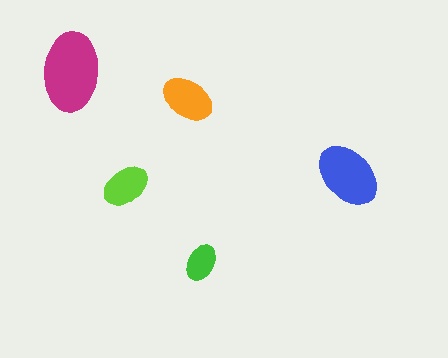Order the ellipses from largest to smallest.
the magenta one, the blue one, the orange one, the lime one, the green one.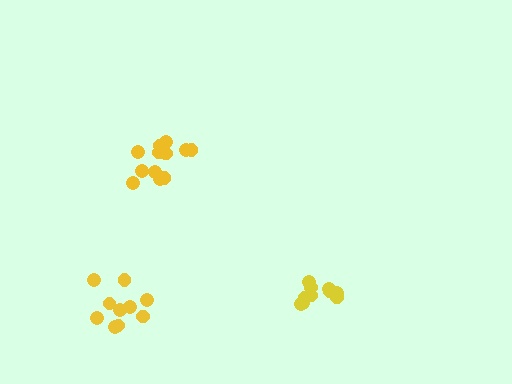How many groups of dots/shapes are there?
There are 3 groups.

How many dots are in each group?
Group 1: 10 dots, Group 2: 10 dots, Group 3: 12 dots (32 total).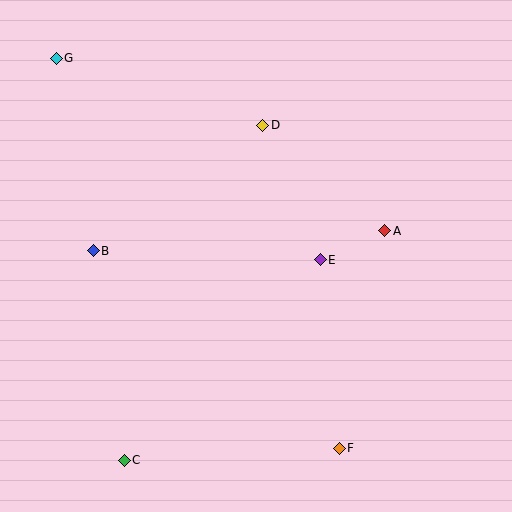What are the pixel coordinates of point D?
Point D is at (263, 125).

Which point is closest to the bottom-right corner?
Point F is closest to the bottom-right corner.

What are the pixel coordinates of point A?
Point A is at (385, 231).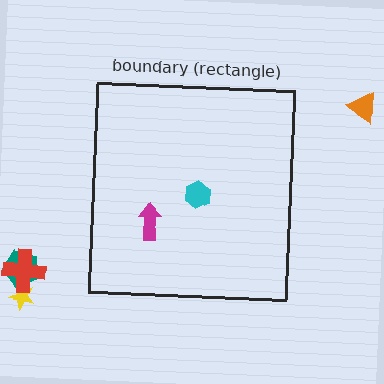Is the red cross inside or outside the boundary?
Outside.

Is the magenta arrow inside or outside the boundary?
Inside.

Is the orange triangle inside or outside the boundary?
Outside.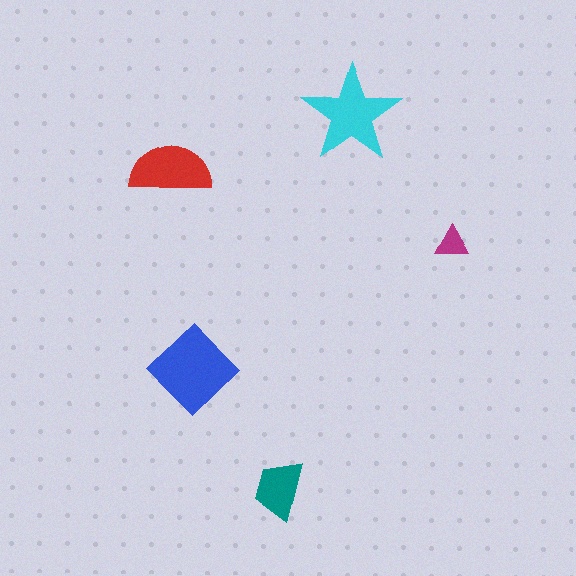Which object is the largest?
The blue diamond.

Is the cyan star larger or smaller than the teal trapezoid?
Larger.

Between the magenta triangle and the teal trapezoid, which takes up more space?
The teal trapezoid.